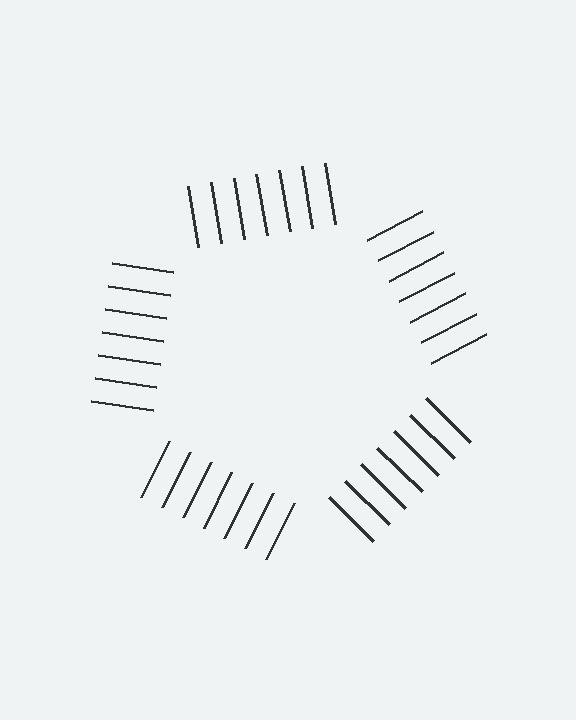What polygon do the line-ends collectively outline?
An illusory pentagon — the line segments terminate on its edges but no continuous stroke is drawn.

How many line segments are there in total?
35 — 7 along each of the 5 edges.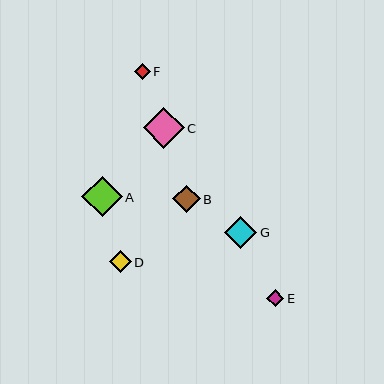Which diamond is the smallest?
Diamond F is the smallest with a size of approximately 16 pixels.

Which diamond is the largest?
Diamond C is the largest with a size of approximately 41 pixels.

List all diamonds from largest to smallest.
From largest to smallest: C, A, G, B, D, E, F.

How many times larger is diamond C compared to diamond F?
Diamond C is approximately 2.6 times the size of diamond F.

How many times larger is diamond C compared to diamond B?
Diamond C is approximately 1.5 times the size of diamond B.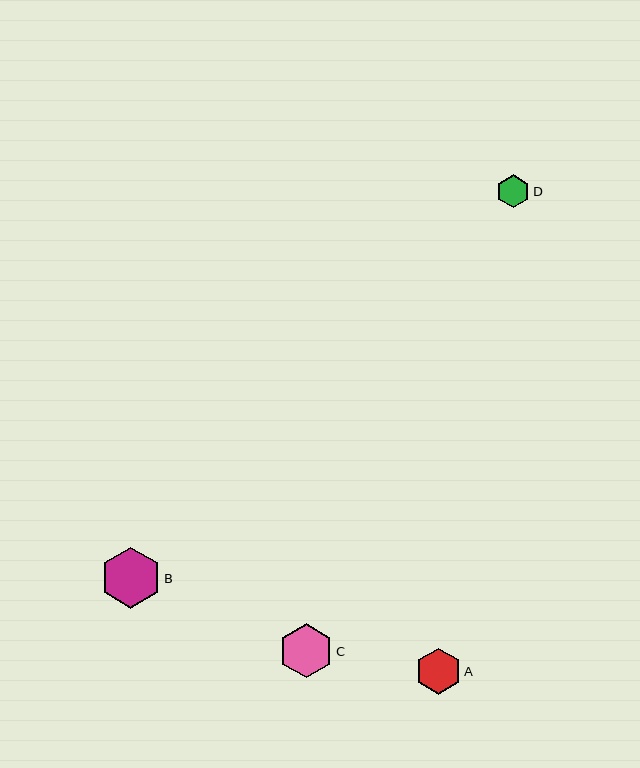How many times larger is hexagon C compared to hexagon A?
Hexagon C is approximately 1.2 times the size of hexagon A.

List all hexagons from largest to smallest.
From largest to smallest: B, C, A, D.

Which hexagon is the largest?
Hexagon B is the largest with a size of approximately 61 pixels.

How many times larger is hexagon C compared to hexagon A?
Hexagon C is approximately 1.2 times the size of hexagon A.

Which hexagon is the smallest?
Hexagon D is the smallest with a size of approximately 33 pixels.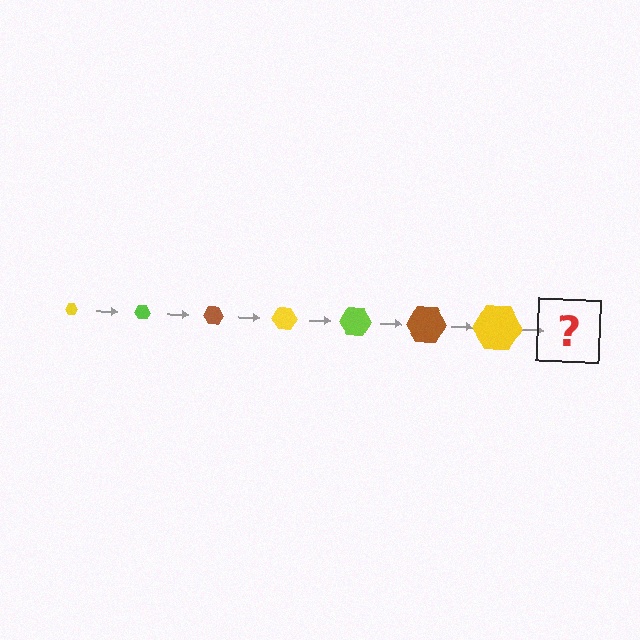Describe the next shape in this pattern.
It should be a lime hexagon, larger than the previous one.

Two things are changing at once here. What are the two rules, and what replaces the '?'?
The two rules are that the hexagon grows larger each step and the color cycles through yellow, lime, and brown. The '?' should be a lime hexagon, larger than the previous one.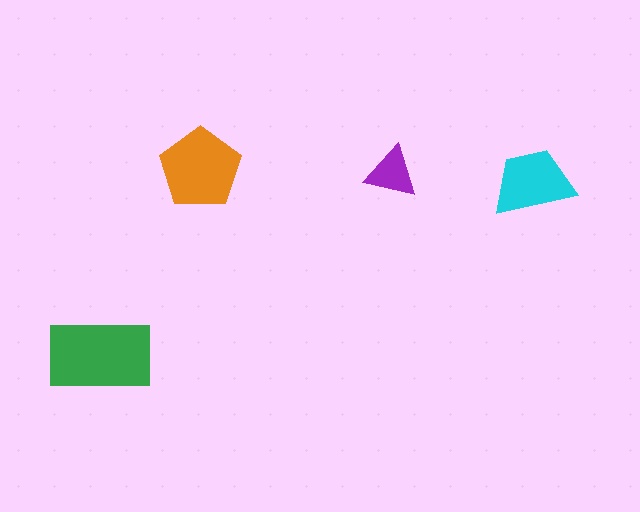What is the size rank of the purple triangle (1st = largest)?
4th.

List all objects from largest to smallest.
The green rectangle, the orange pentagon, the cyan trapezoid, the purple triangle.